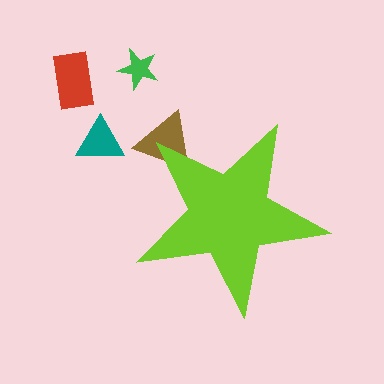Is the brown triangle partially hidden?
Yes, the brown triangle is partially hidden behind the lime star.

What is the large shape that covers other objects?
A lime star.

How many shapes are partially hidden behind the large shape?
1 shape is partially hidden.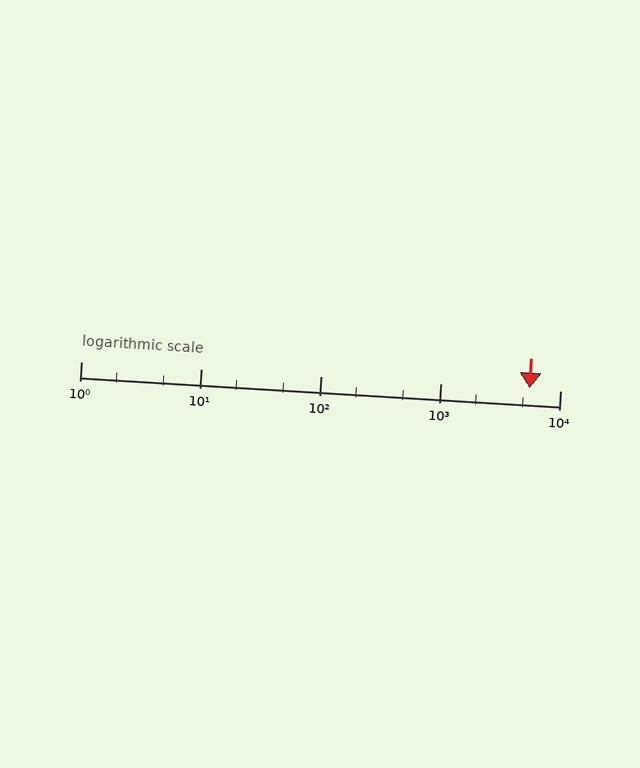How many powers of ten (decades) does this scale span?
The scale spans 4 decades, from 1 to 10000.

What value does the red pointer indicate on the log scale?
The pointer indicates approximately 5600.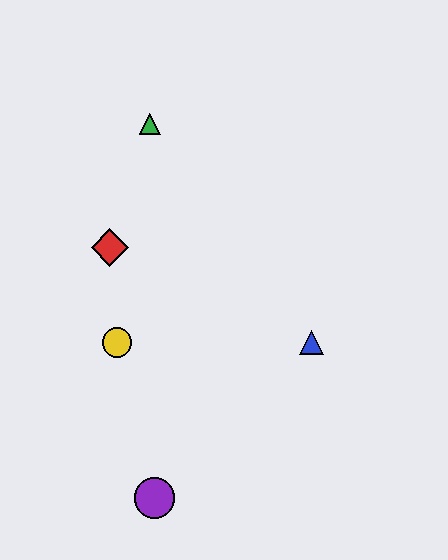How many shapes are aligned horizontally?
2 shapes (the blue triangle, the yellow circle) are aligned horizontally.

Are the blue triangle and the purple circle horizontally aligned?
No, the blue triangle is at y≈343 and the purple circle is at y≈498.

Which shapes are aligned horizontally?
The blue triangle, the yellow circle are aligned horizontally.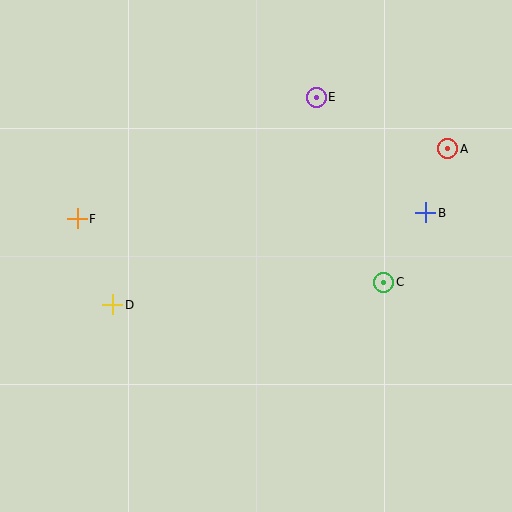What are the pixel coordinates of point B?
Point B is at (426, 213).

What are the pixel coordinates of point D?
Point D is at (113, 305).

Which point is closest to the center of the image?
Point C at (384, 282) is closest to the center.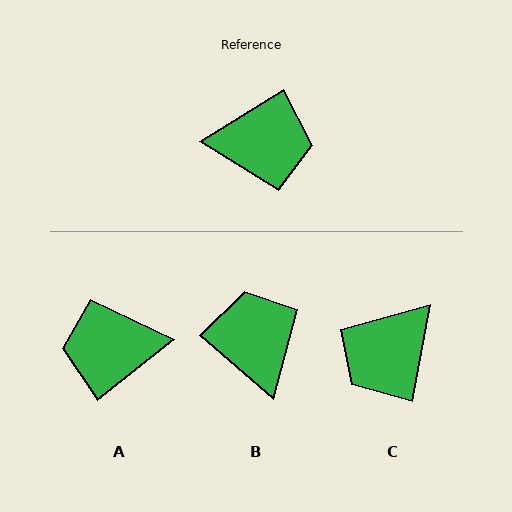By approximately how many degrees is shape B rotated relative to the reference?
Approximately 108 degrees counter-clockwise.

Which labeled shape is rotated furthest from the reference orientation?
A, about 173 degrees away.